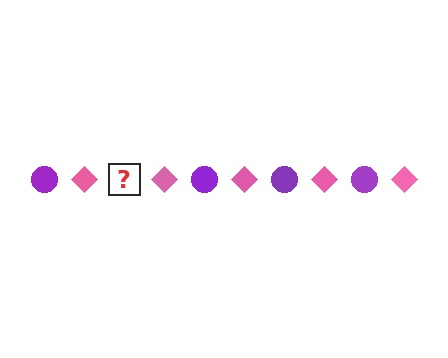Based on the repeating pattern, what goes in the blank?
The blank should be a purple circle.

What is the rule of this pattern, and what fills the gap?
The rule is that the pattern alternates between purple circle and pink diamond. The gap should be filled with a purple circle.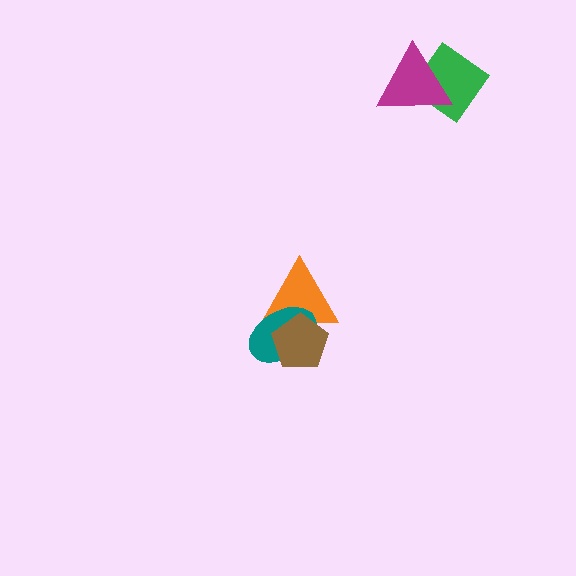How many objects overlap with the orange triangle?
2 objects overlap with the orange triangle.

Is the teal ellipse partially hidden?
Yes, it is partially covered by another shape.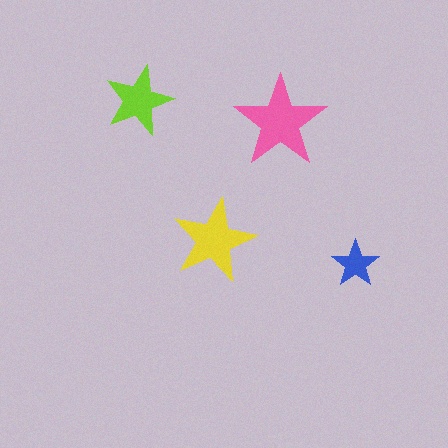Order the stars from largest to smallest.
the pink one, the yellow one, the lime one, the blue one.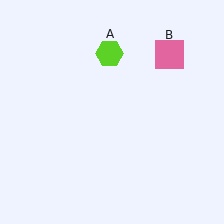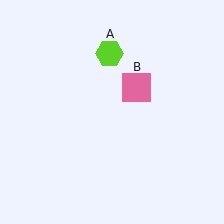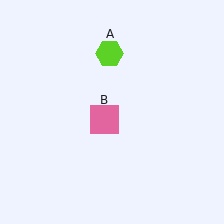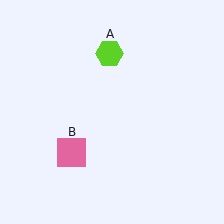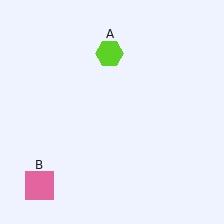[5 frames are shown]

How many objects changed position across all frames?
1 object changed position: pink square (object B).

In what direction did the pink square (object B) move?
The pink square (object B) moved down and to the left.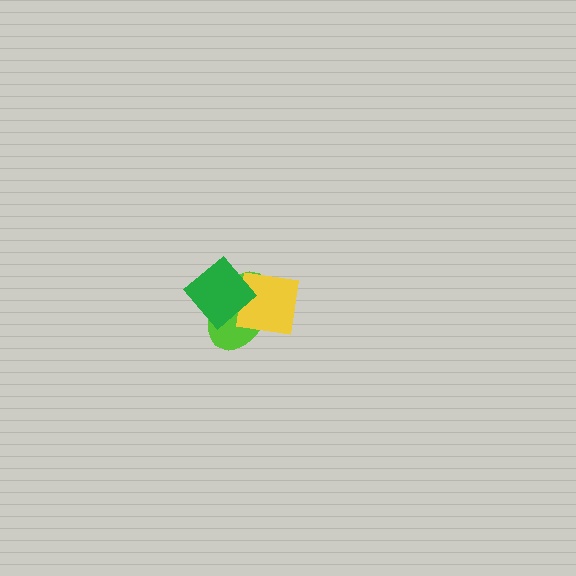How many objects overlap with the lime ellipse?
2 objects overlap with the lime ellipse.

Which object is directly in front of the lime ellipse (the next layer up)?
The yellow square is directly in front of the lime ellipse.